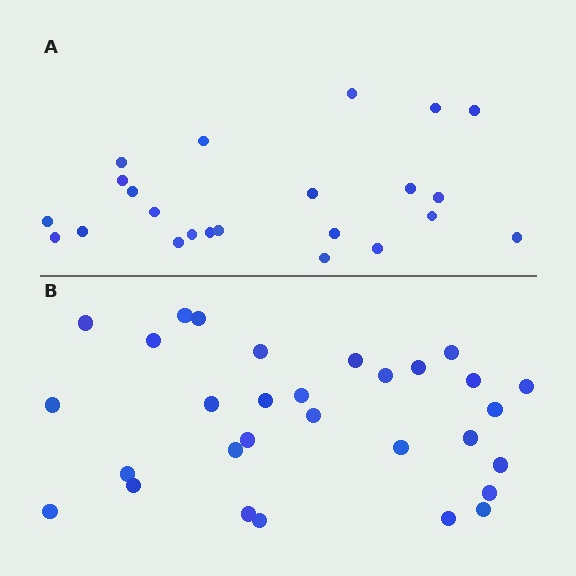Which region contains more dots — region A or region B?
Region B (the bottom region) has more dots.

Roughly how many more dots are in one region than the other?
Region B has roughly 8 or so more dots than region A.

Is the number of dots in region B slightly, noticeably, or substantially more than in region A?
Region B has noticeably more, but not dramatically so. The ratio is roughly 1.3 to 1.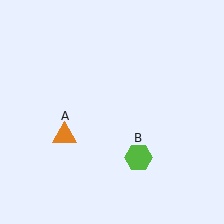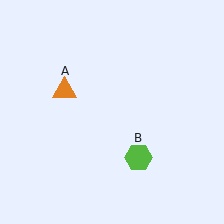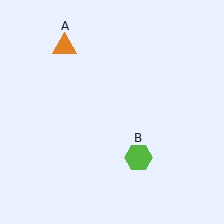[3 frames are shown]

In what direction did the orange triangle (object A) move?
The orange triangle (object A) moved up.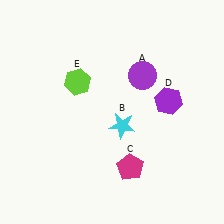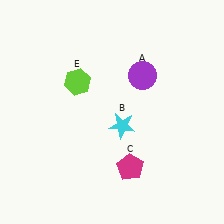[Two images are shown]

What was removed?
The purple hexagon (D) was removed in Image 2.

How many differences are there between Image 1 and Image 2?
There is 1 difference between the two images.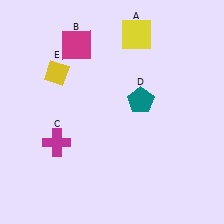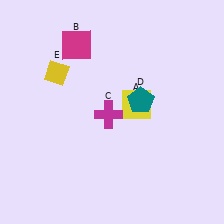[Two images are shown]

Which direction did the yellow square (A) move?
The yellow square (A) moved down.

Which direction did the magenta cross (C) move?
The magenta cross (C) moved right.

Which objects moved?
The objects that moved are: the yellow square (A), the magenta cross (C).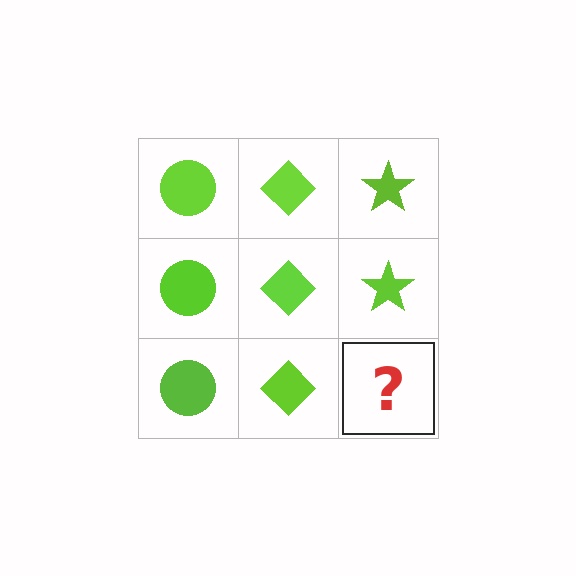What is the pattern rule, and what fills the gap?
The rule is that each column has a consistent shape. The gap should be filled with a lime star.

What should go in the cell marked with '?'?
The missing cell should contain a lime star.